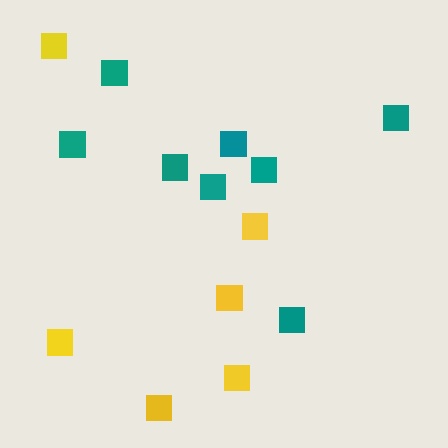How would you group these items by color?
There are 2 groups: one group of teal squares (8) and one group of yellow squares (6).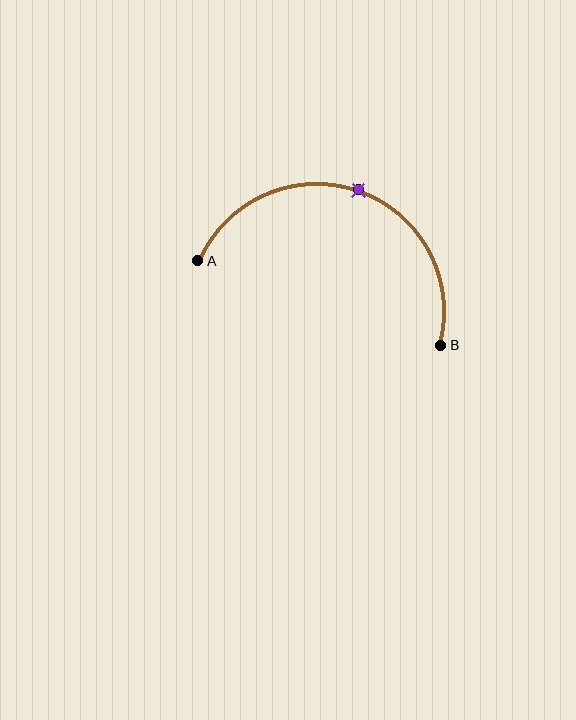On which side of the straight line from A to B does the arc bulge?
The arc bulges above the straight line connecting A and B.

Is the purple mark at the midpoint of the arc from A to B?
Yes. The purple mark lies on the arc at equal arc-length from both A and B — it is the arc midpoint.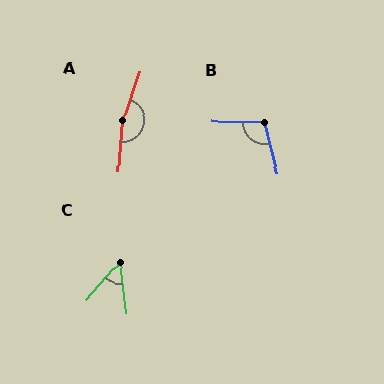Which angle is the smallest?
C, at approximately 47 degrees.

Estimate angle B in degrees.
Approximately 106 degrees.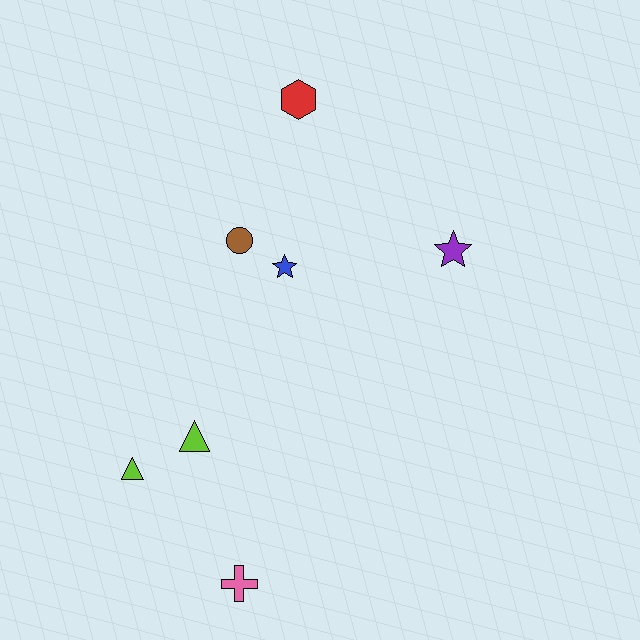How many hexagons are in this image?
There is 1 hexagon.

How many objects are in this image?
There are 7 objects.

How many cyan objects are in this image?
There are no cyan objects.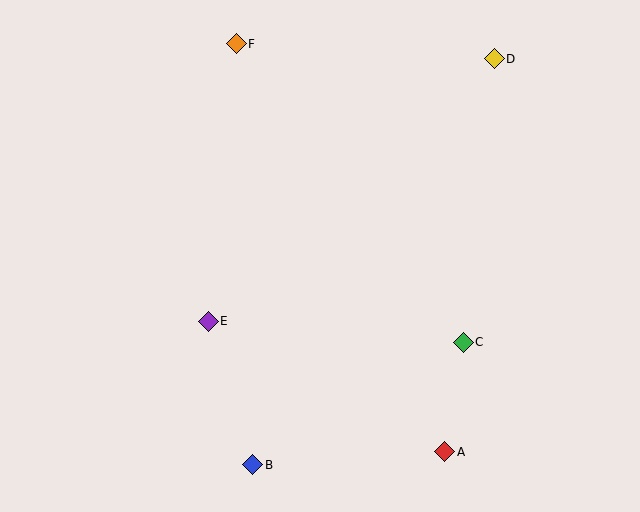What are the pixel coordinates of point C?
Point C is at (463, 343).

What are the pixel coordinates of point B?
Point B is at (253, 465).